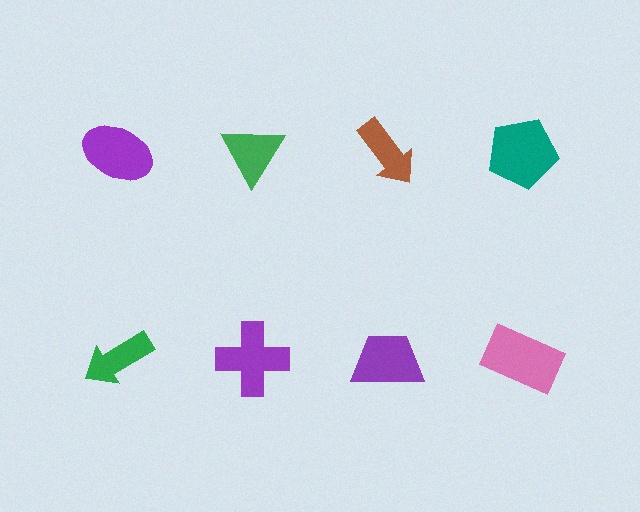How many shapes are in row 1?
4 shapes.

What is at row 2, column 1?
A green arrow.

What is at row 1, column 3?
A brown arrow.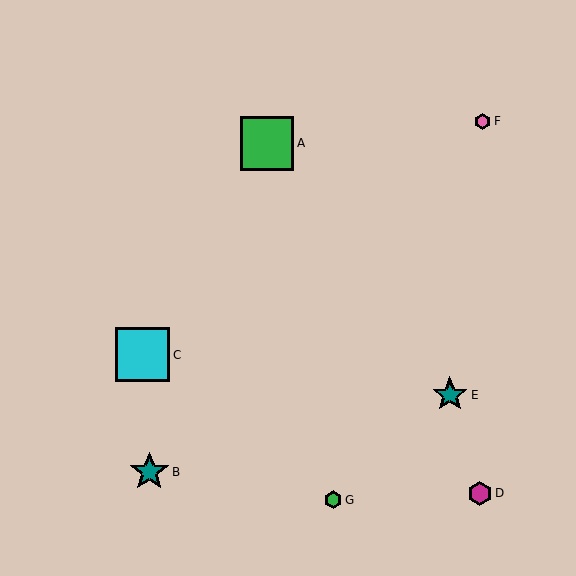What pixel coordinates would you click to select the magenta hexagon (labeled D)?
Click at (480, 493) to select the magenta hexagon D.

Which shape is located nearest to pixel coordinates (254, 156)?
The green square (labeled A) at (267, 143) is nearest to that location.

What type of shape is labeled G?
Shape G is a green hexagon.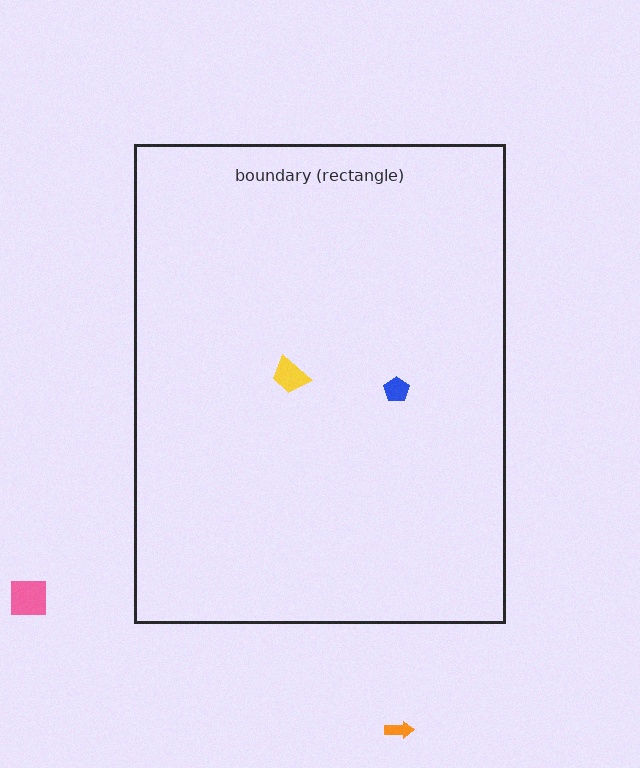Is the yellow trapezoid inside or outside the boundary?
Inside.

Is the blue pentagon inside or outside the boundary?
Inside.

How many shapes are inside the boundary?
2 inside, 2 outside.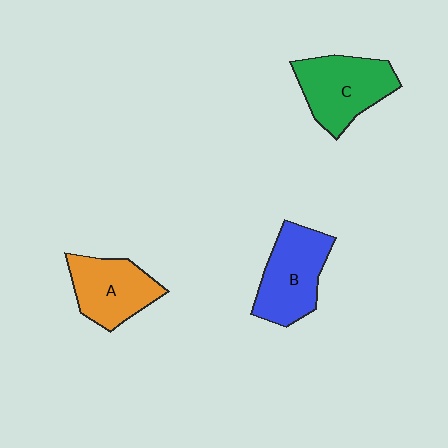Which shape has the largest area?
Shape C (green).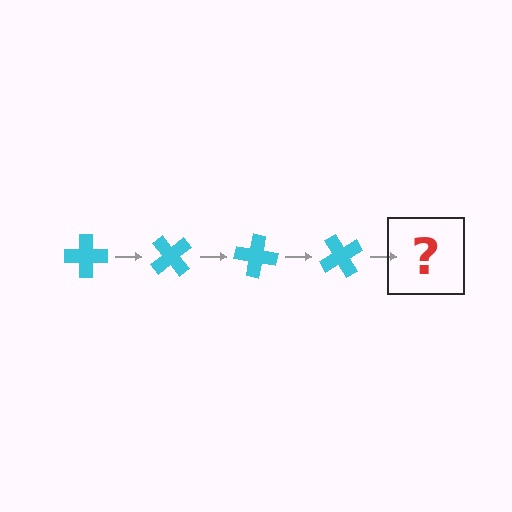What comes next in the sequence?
The next element should be a cyan cross rotated 200 degrees.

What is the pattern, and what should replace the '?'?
The pattern is that the cross rotates 50 degrees each step. The '?' should be a cyan cross rotated 200 degrees.